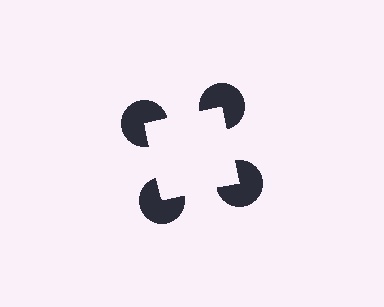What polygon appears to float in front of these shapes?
An illusory square — its edges are inferred from the aligned wedge cuts in the pac-man discs, not physically drawn.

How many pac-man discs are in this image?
There are 4 — one at each vertex of the illusory square.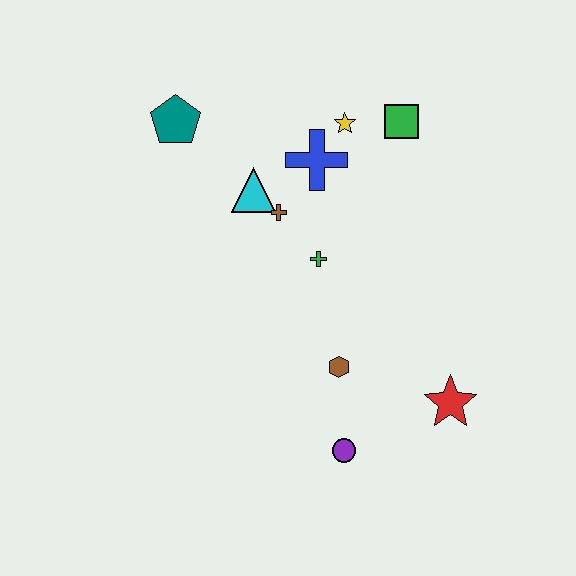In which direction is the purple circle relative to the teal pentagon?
The purple circle is below the teal pentagon.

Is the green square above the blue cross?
Yes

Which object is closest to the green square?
The yellow star is closest to the green square.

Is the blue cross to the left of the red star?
Yes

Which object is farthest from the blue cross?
The purple circle is farthest from the blue cross.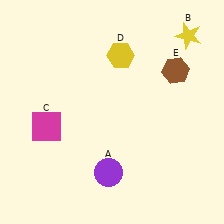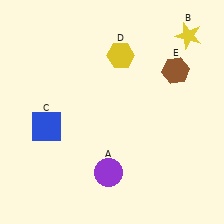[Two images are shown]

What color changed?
The square (C) changed from magenta in Image 1 to blue in Image 2.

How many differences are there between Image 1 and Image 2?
There is 1 difference between the two images.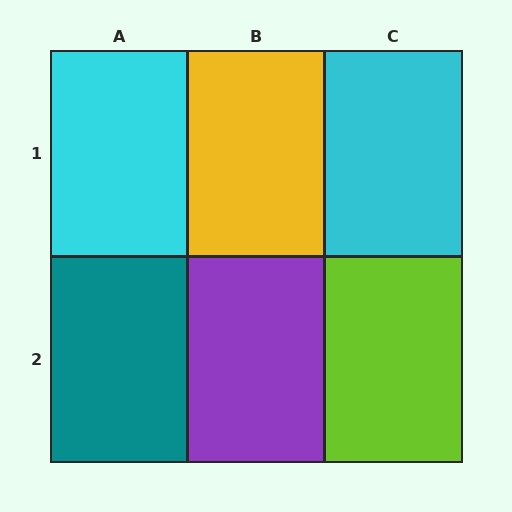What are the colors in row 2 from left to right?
Teal, purple, lime.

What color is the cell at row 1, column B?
Yellow.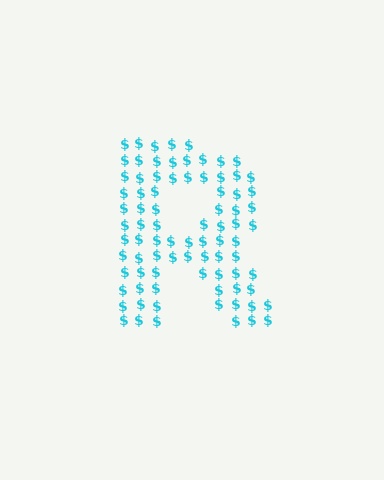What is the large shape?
The large shape is the letter R.